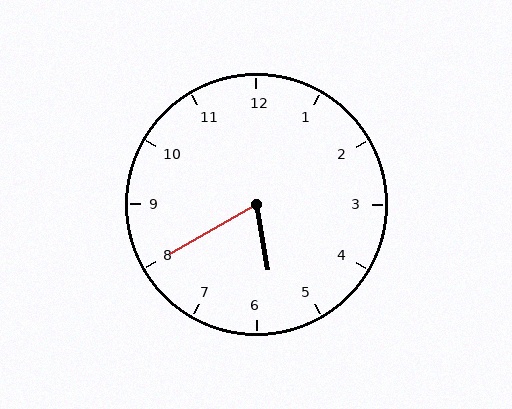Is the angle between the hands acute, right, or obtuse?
It is acute.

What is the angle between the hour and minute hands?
Approximately 70 degrees.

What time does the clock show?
5:40.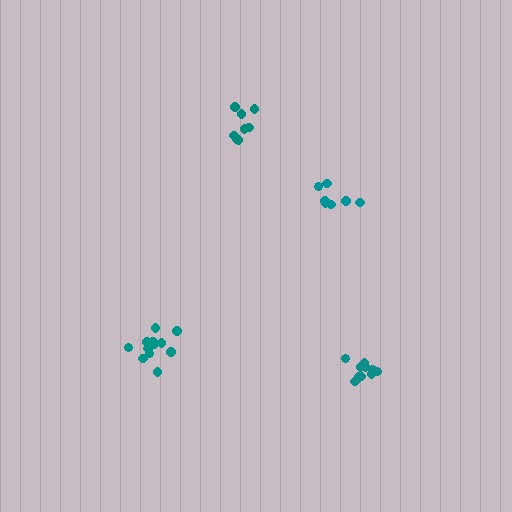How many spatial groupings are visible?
There are 4 spatial groupings.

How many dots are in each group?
Group 1: 7 dots, Group 2: 10 dots, Group 3: 13 dots, Group 4: 8 dots (38 total).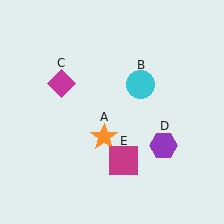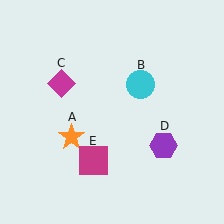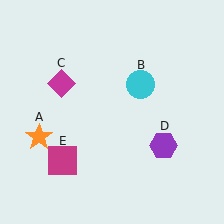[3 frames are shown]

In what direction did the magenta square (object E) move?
The magenta square (object E) moved left.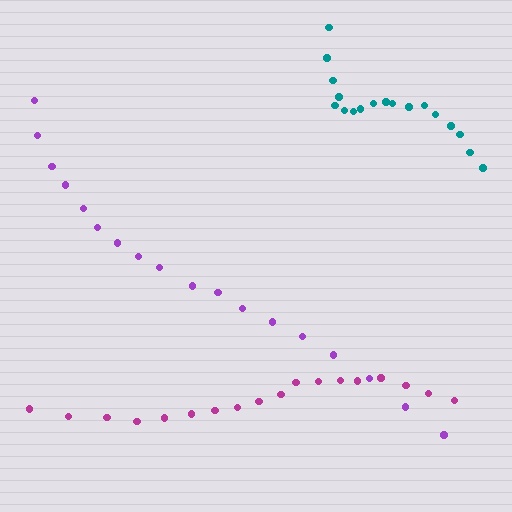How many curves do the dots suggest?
There are 3 distinct paths.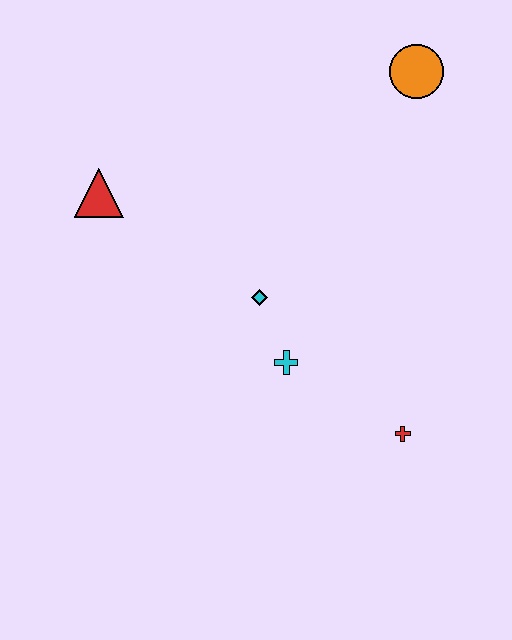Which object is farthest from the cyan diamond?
The orange circle is farthest from the cyan diamond.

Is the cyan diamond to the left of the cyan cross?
Yes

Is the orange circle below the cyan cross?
No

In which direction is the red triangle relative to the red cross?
The red triangle is to the left of the red cross.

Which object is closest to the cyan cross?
The cyan diamond is closest to the cyan cross.